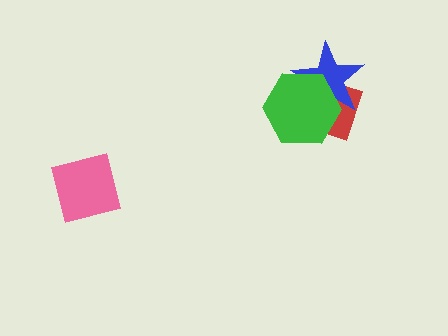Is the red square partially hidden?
Yes, it is partially covered by another shape.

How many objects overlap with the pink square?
0 objects overlap with the pink square.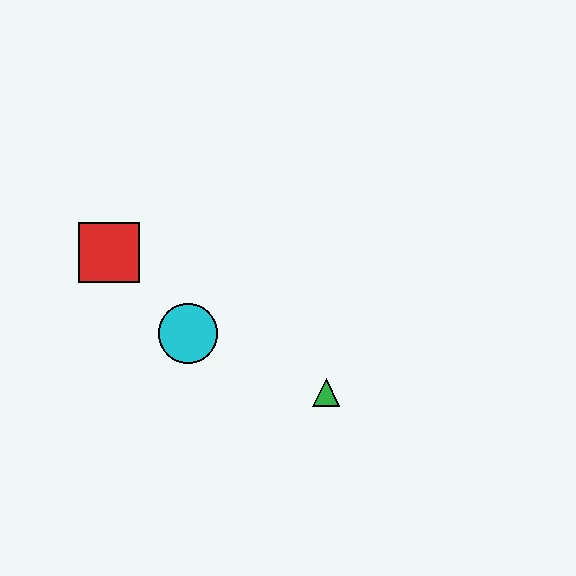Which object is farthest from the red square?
The green triangle is farthest from the red square.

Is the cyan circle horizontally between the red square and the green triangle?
Yes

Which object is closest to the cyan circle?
The red square is closest to the cyan circle.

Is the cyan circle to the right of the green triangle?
No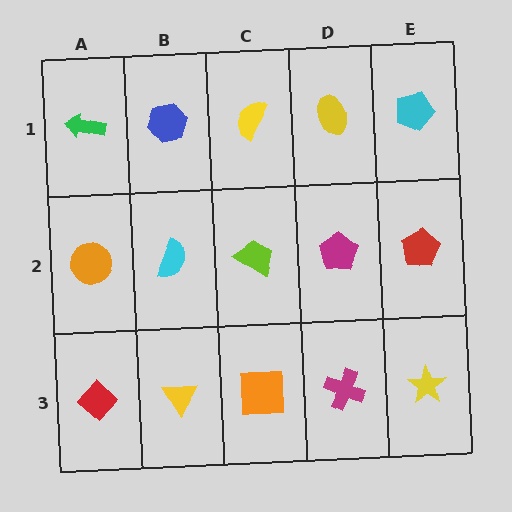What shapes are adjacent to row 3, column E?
A red pentagon (row 2, column E), a magenta cross (row 3, column D).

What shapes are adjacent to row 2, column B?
A blue hexagon (row 1, column B), a yellow triangle (row 3, column B), an orange circle (row 2, column A), a lime trapezoid (row 2, column C).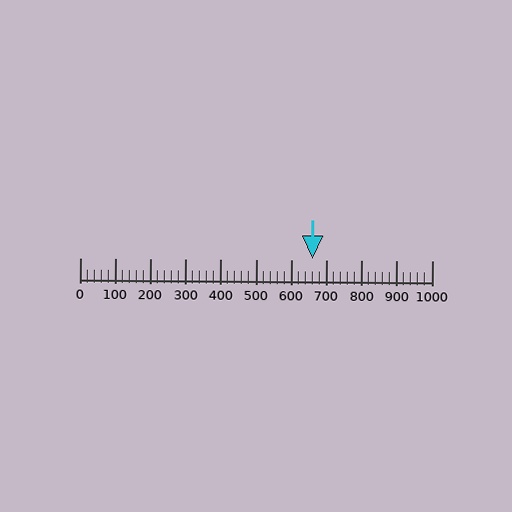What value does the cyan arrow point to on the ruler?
The cyan arrow points to approximately 660.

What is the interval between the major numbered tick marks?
The major tick marks are spaced 100 units apart.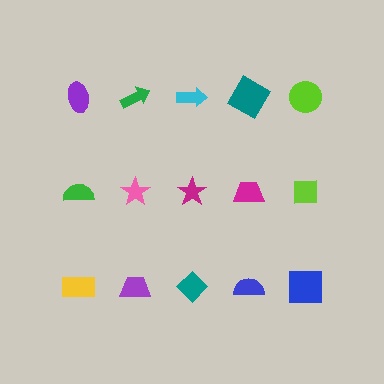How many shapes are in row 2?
5 shapes.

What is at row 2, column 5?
A lime square.